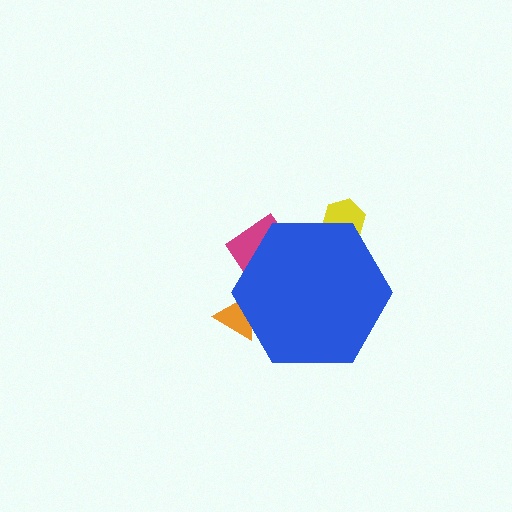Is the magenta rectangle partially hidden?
Yes, the magenta rectangle is partially hidden behind the blue hexagon.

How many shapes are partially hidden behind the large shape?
3 shapes are partially hidden.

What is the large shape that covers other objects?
A blue hexagon.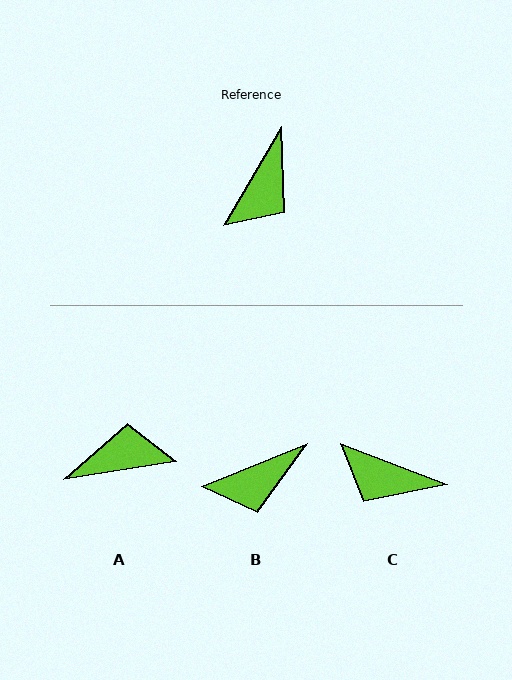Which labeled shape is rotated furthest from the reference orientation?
A, about 129 degrees away.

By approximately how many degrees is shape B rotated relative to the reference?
Approximately 37 degrees clockwise.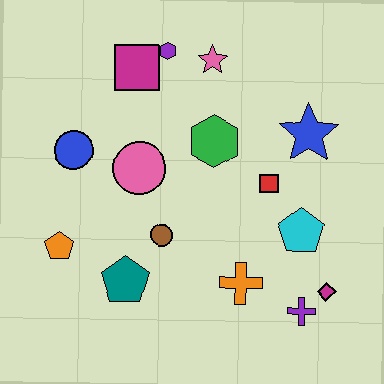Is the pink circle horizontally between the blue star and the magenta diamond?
No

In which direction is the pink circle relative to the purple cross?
The pink circle is to the left of the purple cross.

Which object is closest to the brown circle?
The teal pentagon is closest to the brown circle.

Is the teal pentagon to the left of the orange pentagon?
No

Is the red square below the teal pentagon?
No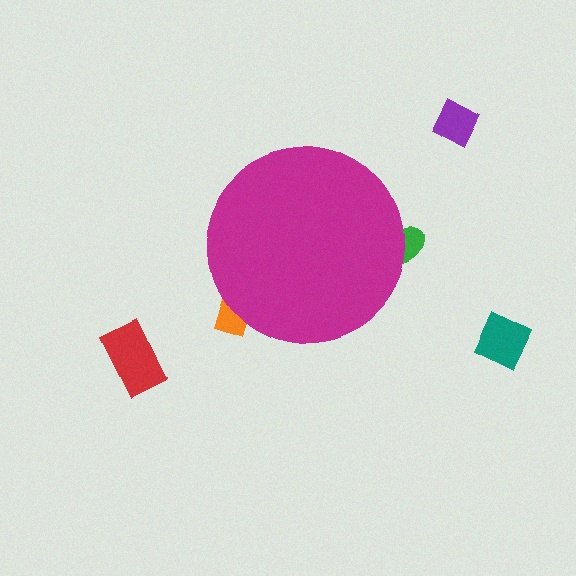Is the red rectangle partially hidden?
No, the red rectangle is fully visible.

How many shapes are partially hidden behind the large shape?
2 shapes are partially hidden.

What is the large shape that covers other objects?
A magenta circle.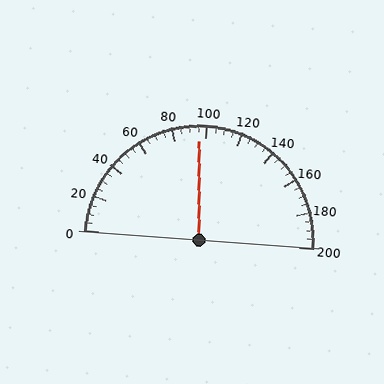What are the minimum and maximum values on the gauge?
The gauge ranges from 0 to 200.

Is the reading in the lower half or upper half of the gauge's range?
The reading is in the lower half of the range (0 to 200).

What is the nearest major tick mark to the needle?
The nearest major tick mark is 100.